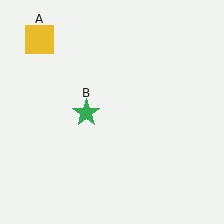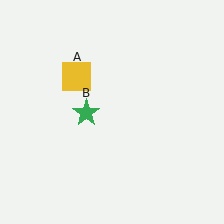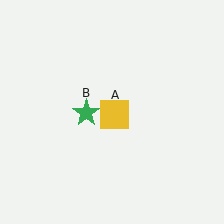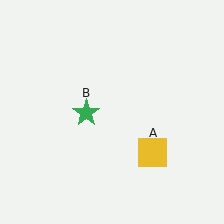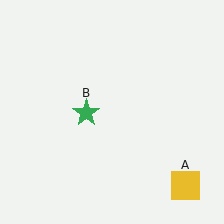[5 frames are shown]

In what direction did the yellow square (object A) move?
The yellow square (object A) moved down and to the right.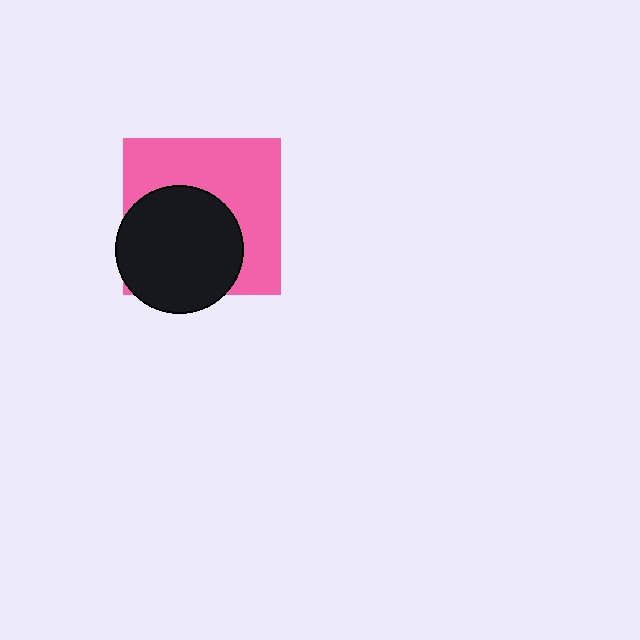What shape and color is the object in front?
The object in front is a black circle.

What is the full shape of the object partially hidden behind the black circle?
The partially hidden object is a pink square.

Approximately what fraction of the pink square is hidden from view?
Roughly 46% of the pink square is hidden behind the black circle.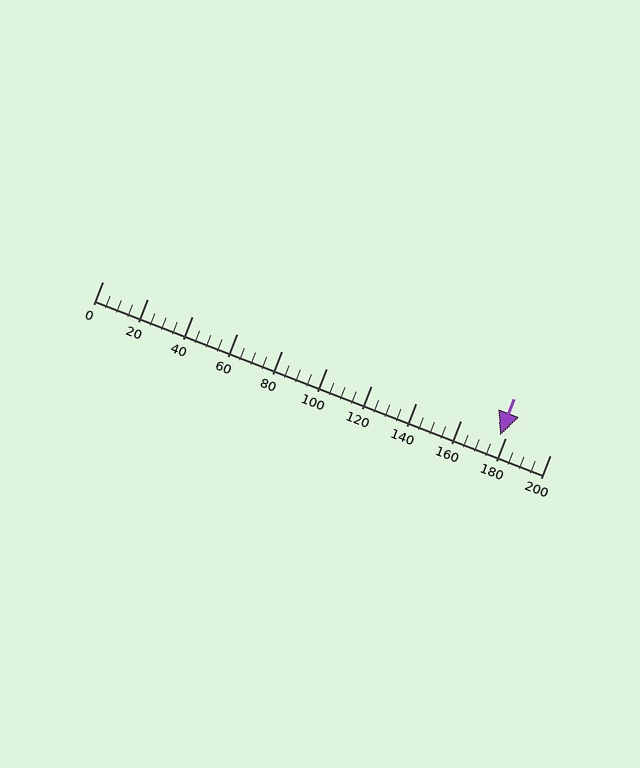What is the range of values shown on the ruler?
The ruler shows values from 0 to 200.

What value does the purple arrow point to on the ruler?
The purple arrow points to approximately 178.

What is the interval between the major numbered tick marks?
The major tick marks are spaced 20 units apart.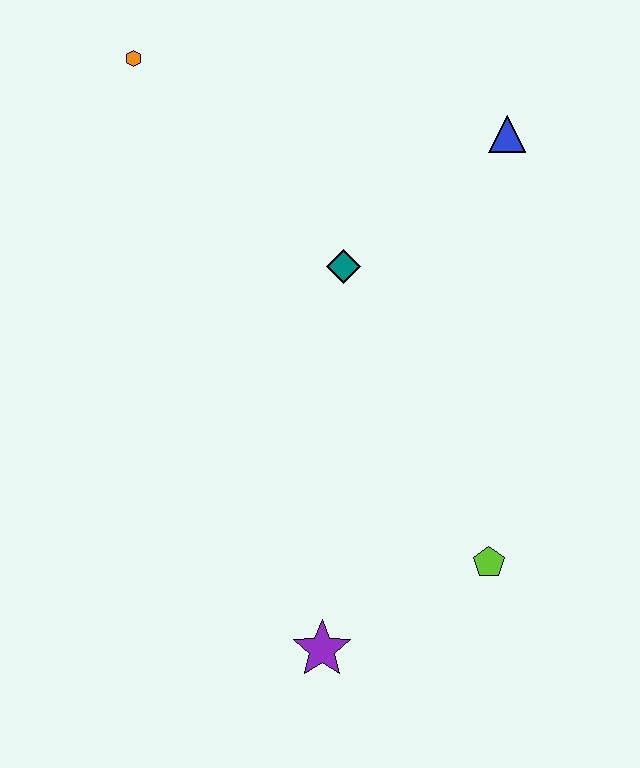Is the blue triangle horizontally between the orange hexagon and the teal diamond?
No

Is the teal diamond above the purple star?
Yes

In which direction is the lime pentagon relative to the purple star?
The lime pentagon is to the right of the purple star.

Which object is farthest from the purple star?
The orange hexagon is farthest from the purple star.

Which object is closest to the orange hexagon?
The teal diamond is closest to the orange hexagon.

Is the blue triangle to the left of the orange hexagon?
No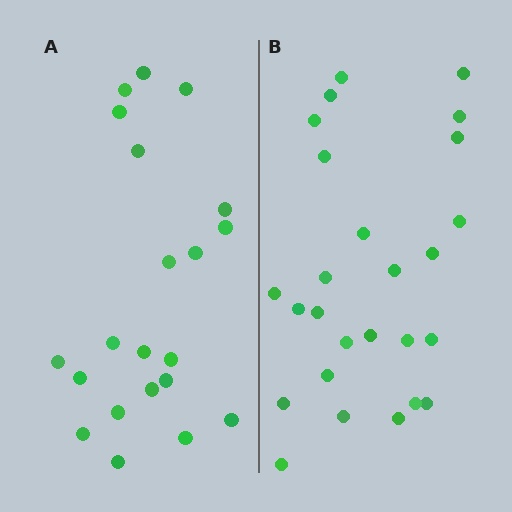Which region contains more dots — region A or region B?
Region B (the right region) has more dots.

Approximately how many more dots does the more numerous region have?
Region B has about 5 more dots than region A.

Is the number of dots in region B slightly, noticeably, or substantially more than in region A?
Region B has only slightly more — the two regions are fairly close. The ratio is roughly 1.2 to 1.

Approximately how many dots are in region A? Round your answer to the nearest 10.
About 20 dots. (The exact count is 21, which rounds to 20.)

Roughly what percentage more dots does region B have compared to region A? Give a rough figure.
About 25% more.